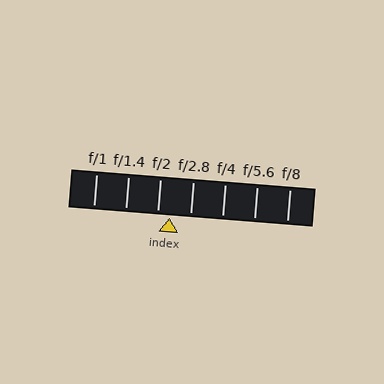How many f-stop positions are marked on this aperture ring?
There are 7 f-stop positions marked.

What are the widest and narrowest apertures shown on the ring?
The widest aperture shown is f/1 and the narrowest is f/8.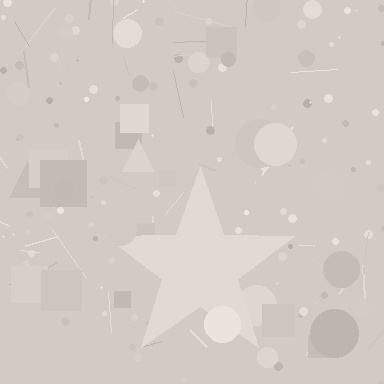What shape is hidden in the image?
A star is hidden in the image.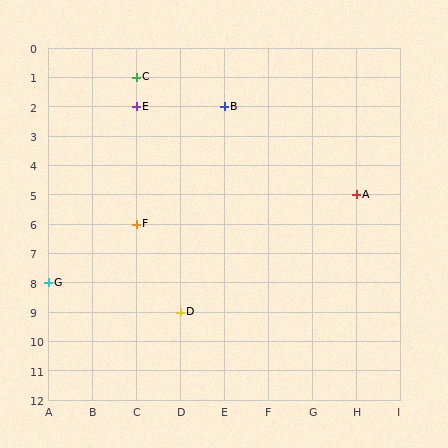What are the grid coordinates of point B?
Point B is at grid coordinates (E, 2).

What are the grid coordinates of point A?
Point A is at grid coordinates (H, 5).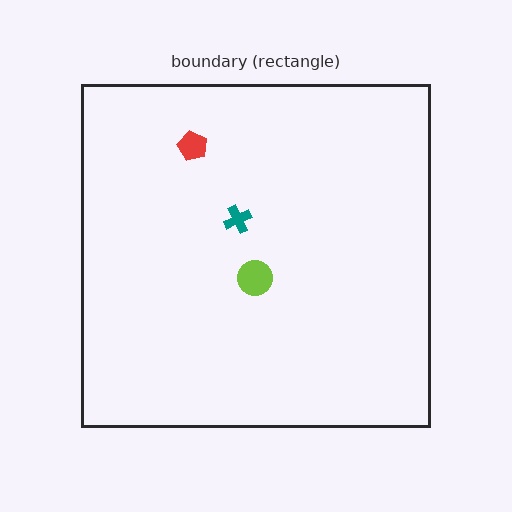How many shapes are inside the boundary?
3 inside, 0 outside.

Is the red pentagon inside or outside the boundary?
Inside.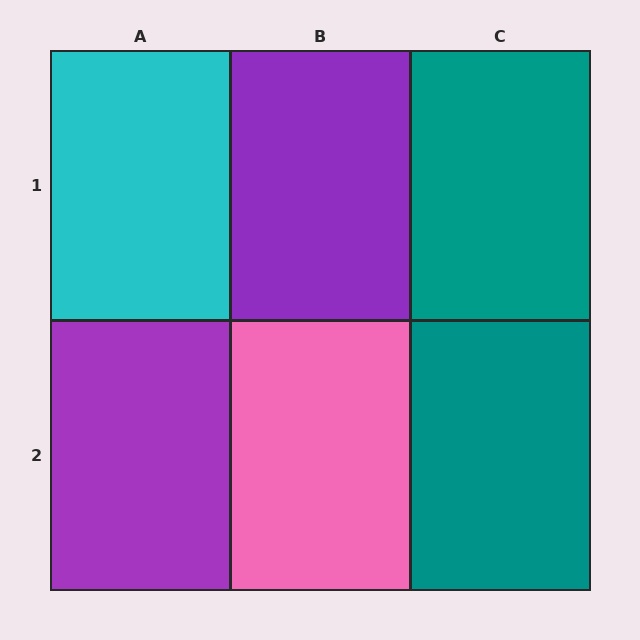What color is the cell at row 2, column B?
Pink.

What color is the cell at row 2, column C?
Teal.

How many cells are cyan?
1 cell is cyan.